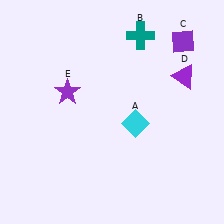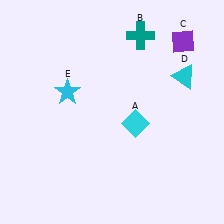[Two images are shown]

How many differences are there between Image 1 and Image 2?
There are 2 differences between the two images.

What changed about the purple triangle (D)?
In Image 1, D is purple. In Image 2, it changed to cyan.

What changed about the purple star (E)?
In Image 1, E is purple. In Image 2, it changed to cyan.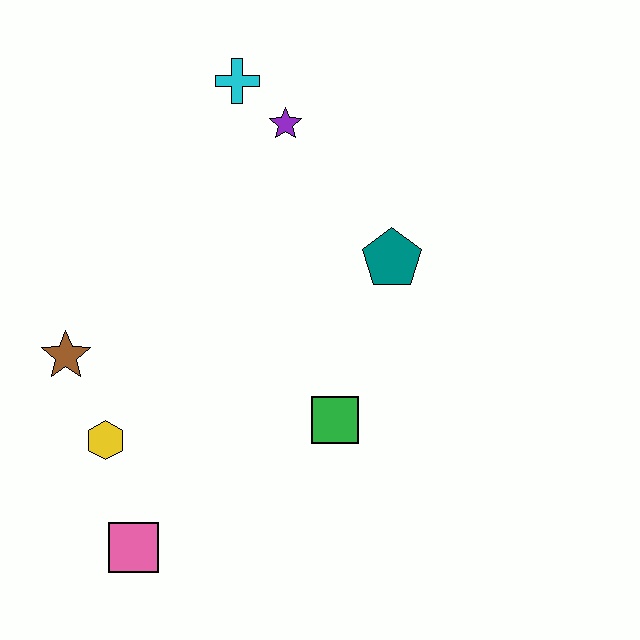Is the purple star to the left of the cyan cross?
No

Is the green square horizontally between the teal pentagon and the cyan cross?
Yes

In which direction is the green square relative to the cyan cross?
The green square is below the cyan cross.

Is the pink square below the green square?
Yes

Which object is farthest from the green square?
The cyan cross is farthest from the green square.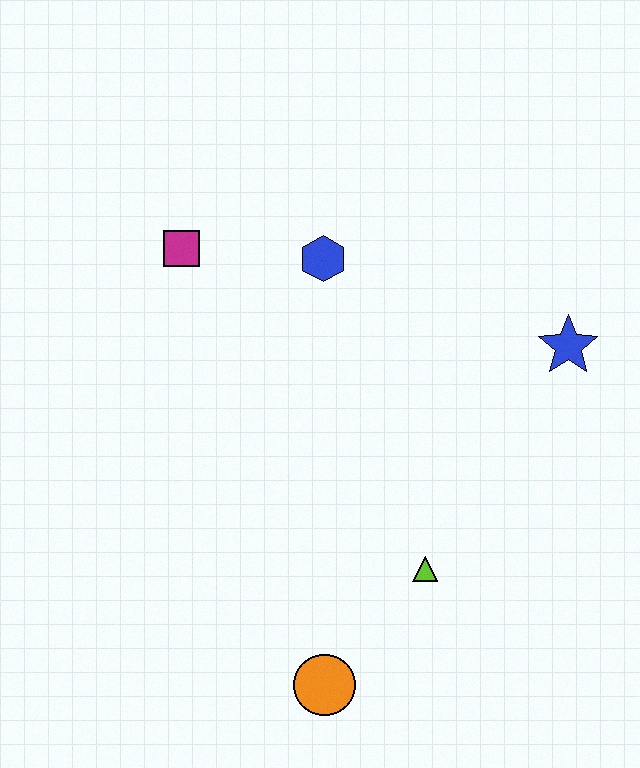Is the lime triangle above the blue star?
No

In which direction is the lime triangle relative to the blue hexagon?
The lime triangle is below the blue hexagon.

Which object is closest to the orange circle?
The lime triangle is closest to the orange circle.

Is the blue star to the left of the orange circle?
No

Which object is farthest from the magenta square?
The orange circle is farthest from the magenta square.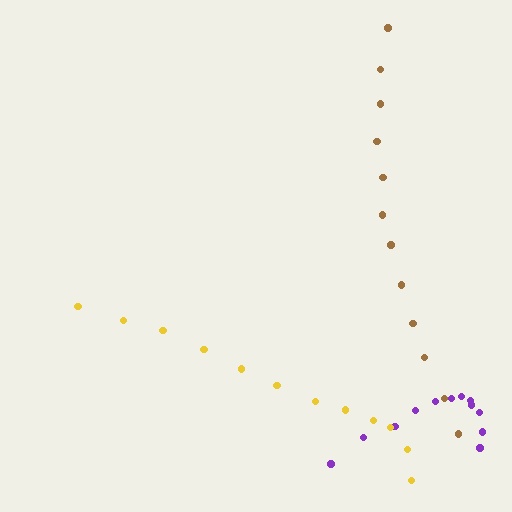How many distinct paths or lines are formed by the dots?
There are 3 distinct paths.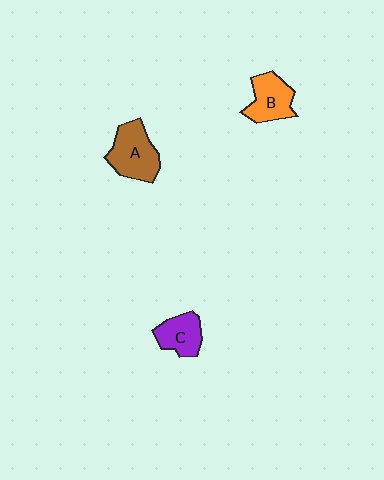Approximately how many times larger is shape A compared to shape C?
Approximately 1.4 times.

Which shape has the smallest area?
Shape C (purple).